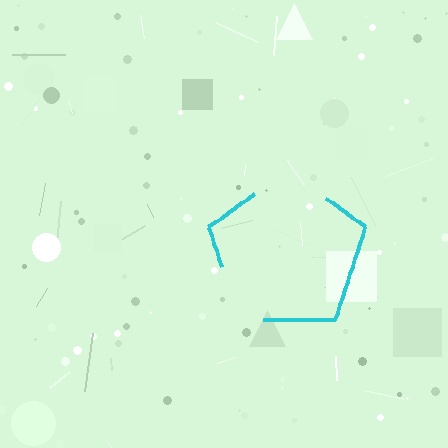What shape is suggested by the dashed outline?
The dashed outline suggests a pentagon.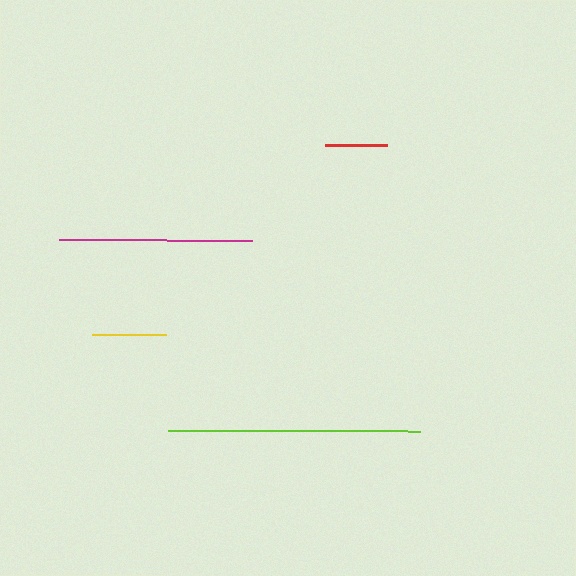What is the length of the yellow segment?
The yellow segment is approximately 74 pixels long.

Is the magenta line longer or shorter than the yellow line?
The magenta line is longer than the yellow line.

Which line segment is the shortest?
The red line is the shortest at approximately 61 pixels.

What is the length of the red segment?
The red segment is approximately 61 pixels long.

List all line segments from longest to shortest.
From longest to shortest: lime, magenta, yellow, red.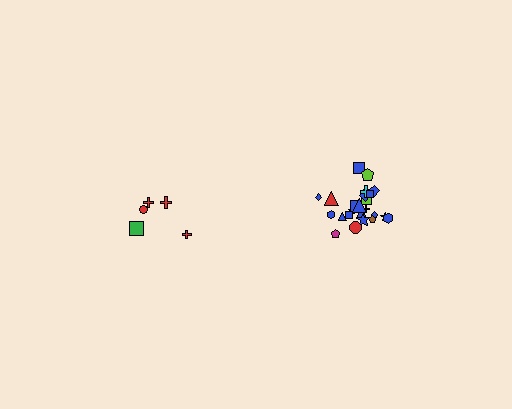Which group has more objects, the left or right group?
The right group.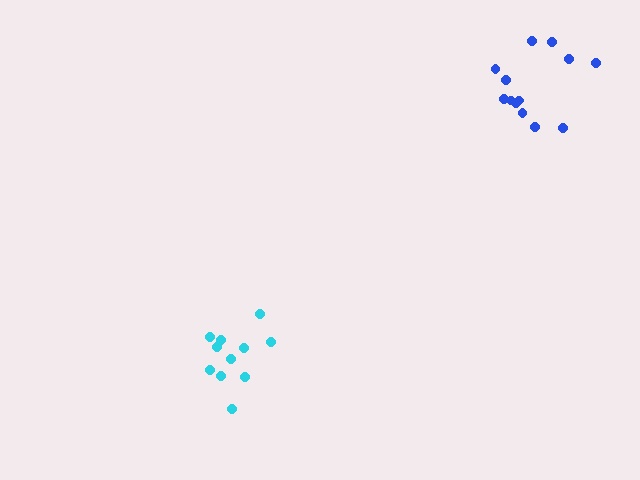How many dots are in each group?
Group 1: 13 dots, Group 2: 11 dots (24 total).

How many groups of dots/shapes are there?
There are 2 groups.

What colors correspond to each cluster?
The clusters are colored: blue, cyan.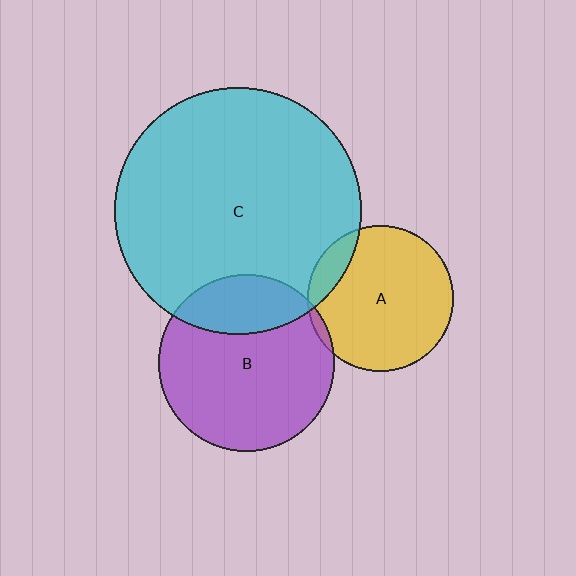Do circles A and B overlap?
Yes.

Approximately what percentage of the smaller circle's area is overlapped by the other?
Approximately 5%.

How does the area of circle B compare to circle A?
Approximately 1.5 times.